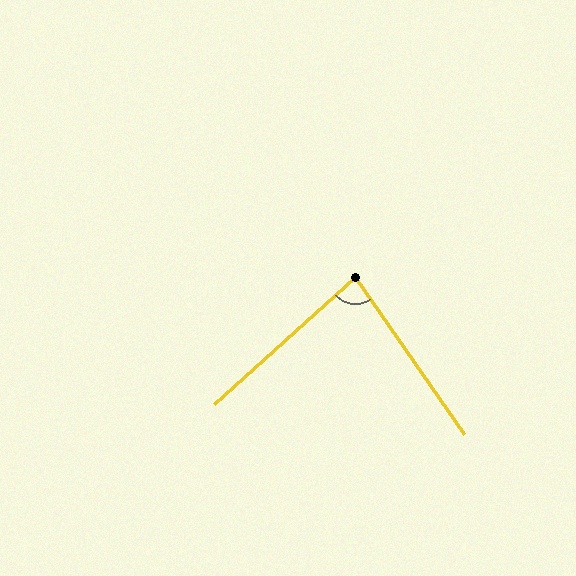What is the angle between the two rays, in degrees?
Approximately 83 degrees.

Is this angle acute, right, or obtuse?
It is acute.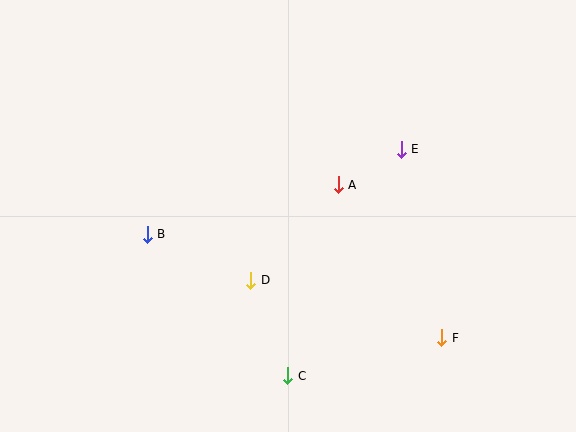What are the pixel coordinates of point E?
Point E is at (401, 149).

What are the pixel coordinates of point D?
Point D is at (251, 280).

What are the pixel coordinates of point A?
Point A is at (338, 185).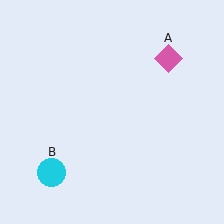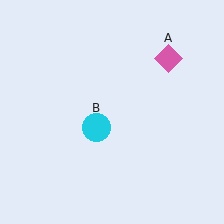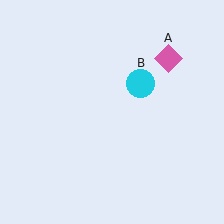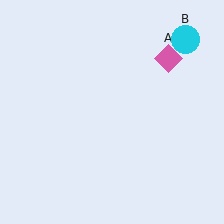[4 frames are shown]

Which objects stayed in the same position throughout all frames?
Pink diamond (object A) remained stationary.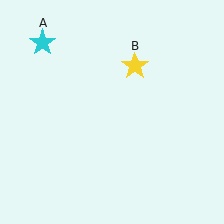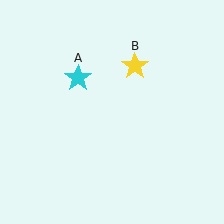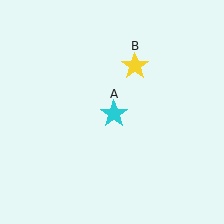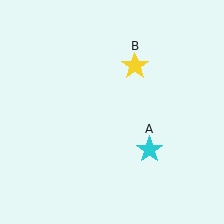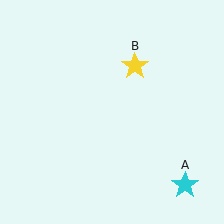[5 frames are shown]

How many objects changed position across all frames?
1 object changed position: cyan star (object A).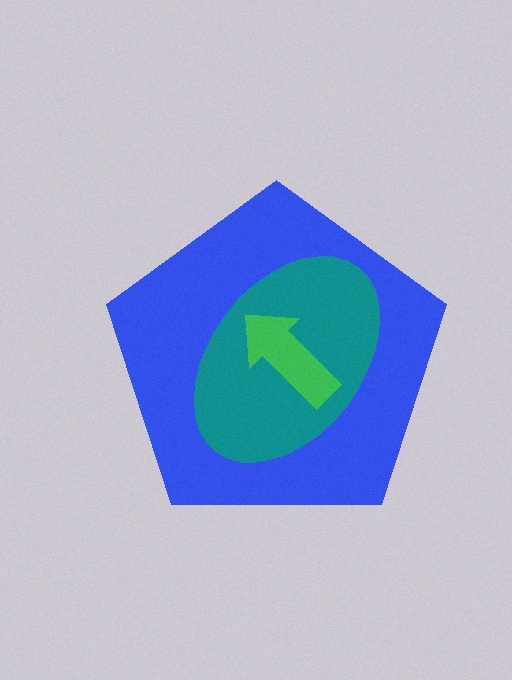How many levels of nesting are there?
3.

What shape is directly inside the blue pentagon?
The teal ellipse.